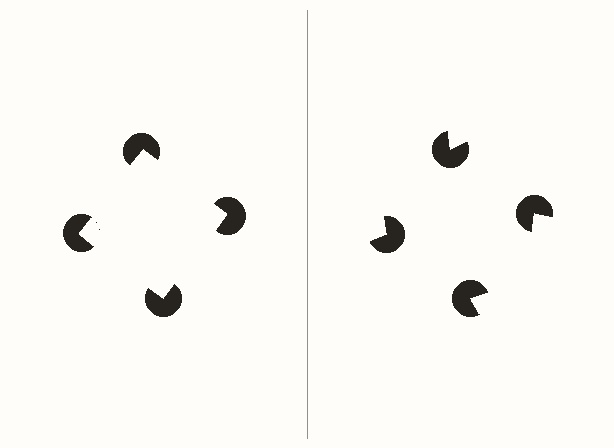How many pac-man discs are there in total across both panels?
8 — 4 on each side.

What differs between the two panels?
The pac-man discs are positioned identically on both sides; only the wedge orientations differ. On the left they align to a square; on the right they are misaligned.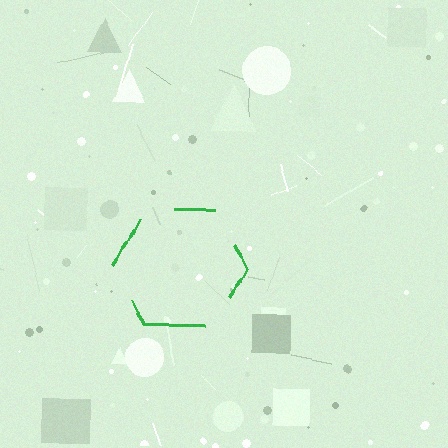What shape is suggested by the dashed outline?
The dashed outline suggests a hexagon.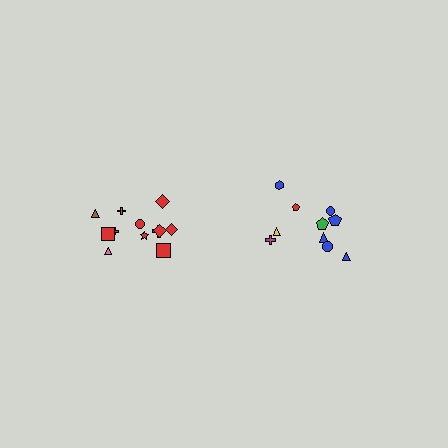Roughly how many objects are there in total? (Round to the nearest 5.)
Roughly 20 objects in total.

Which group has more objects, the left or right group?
The left group.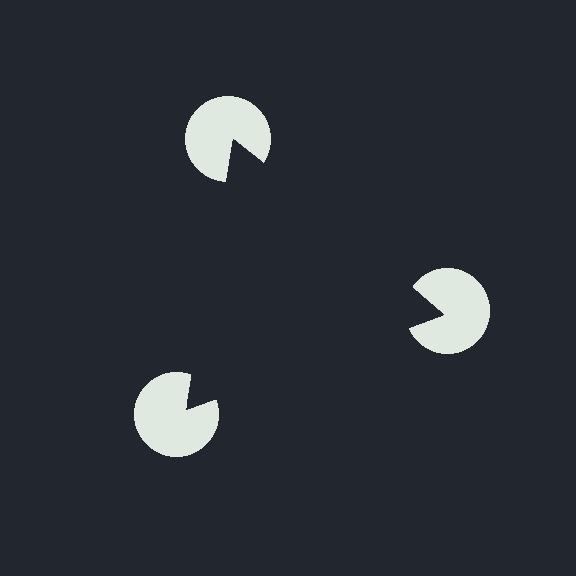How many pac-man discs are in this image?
There are 3 — one at each vertex of the illusory triangle.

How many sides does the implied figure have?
3 sides.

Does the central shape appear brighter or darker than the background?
It typically appears slightly darker than the background, even though no actual brightness change is drawn.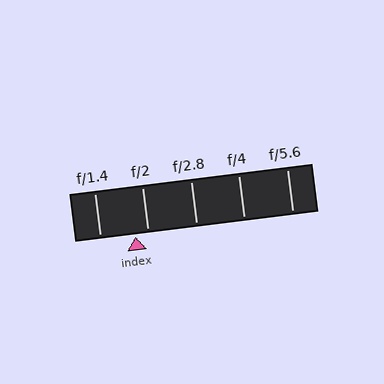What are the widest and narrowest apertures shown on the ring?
The widest aperture shown is f/1.4 and the narrowest is f/5.6.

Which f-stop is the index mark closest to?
The index mark is closest to f/2.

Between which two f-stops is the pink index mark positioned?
The index mark is between f/1.4 and f/2.